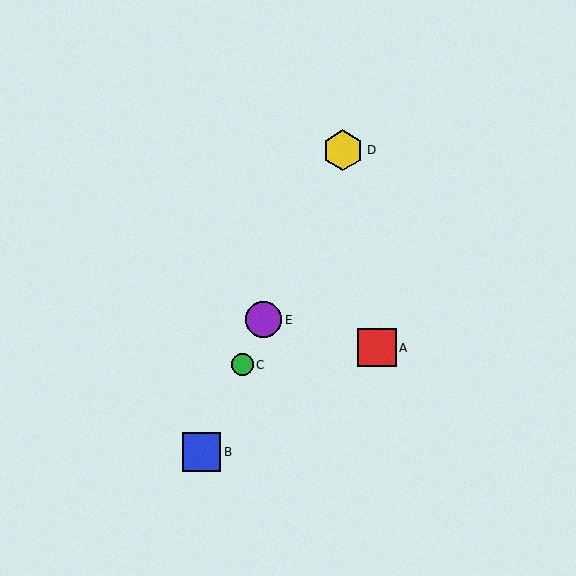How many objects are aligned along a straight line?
4 objects (B, C, D, E) are aligned along a straight line.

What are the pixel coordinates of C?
Object C is at (242, 365).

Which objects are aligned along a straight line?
Objects B, C, D, E are aligned along a straight line.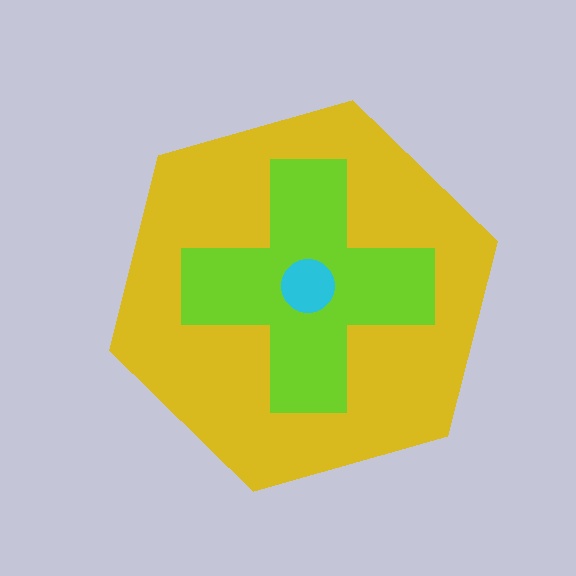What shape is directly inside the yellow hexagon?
The lime cross.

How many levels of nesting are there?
3.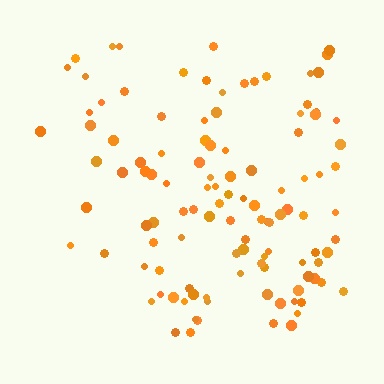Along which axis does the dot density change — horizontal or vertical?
Horizontal.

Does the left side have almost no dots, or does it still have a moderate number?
Still a moderate number, just noticeably fewer than the right.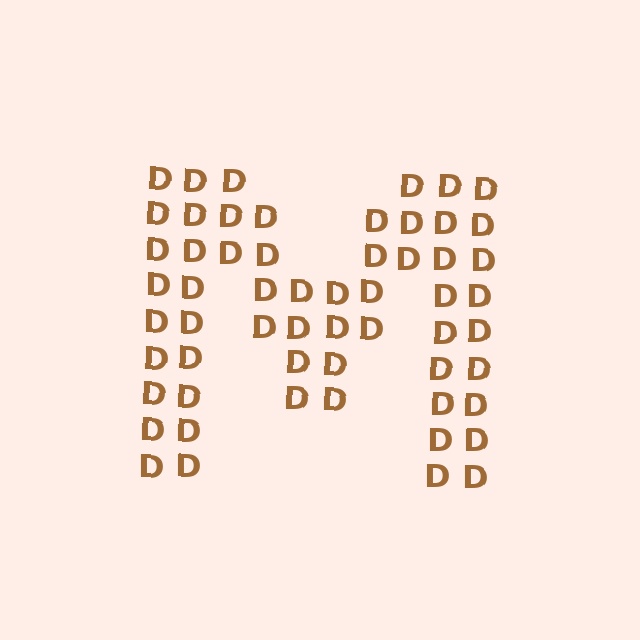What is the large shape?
The large shape is the letter M.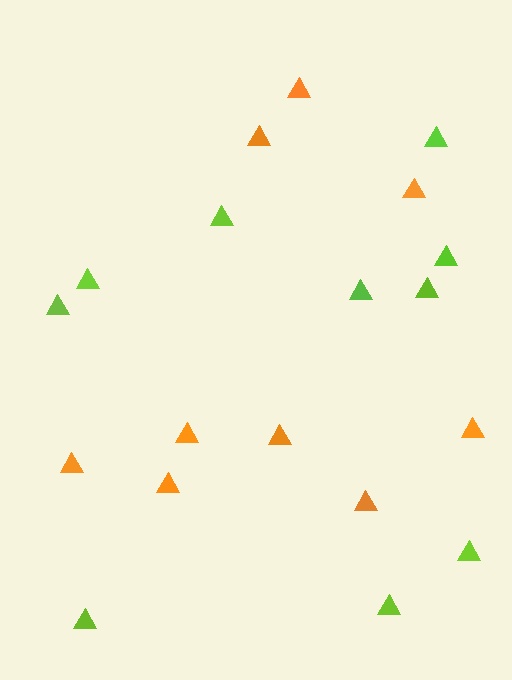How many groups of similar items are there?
There are 2 groups: one group of lime triangles (10) and one group of orange triangles (9).